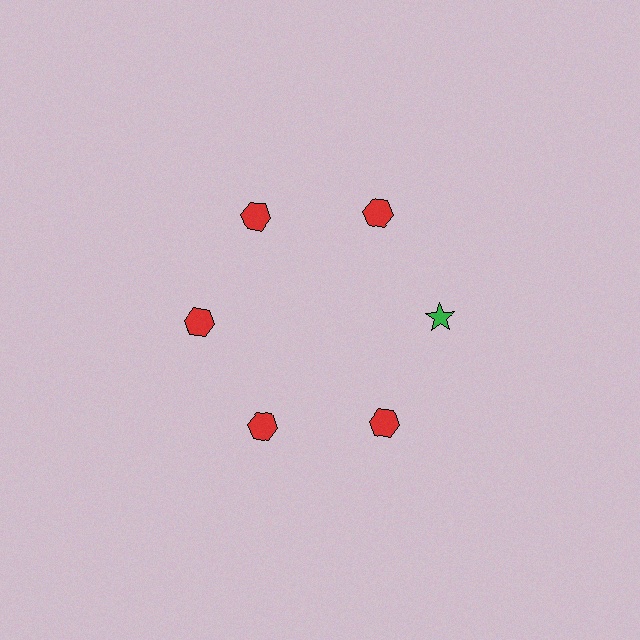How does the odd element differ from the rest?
It differs in both color (green instead of red) and shape (star instead of hexagon).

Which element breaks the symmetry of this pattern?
The green star at roughly the 3 o'clock position breaks the symmetry. All other shapes are red hexagons.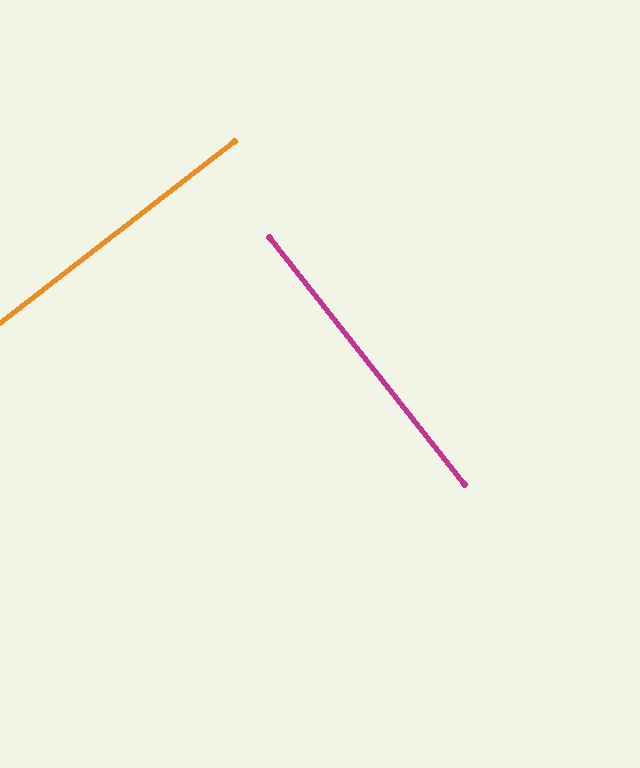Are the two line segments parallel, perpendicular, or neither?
Perpendicular — they meet at approximately 89°.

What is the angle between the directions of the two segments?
Approximately 89 degrees.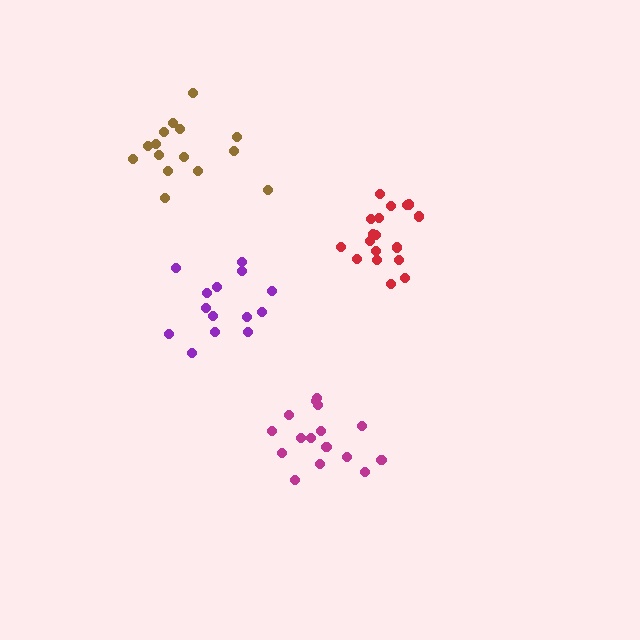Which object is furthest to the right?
The red cluster is rightmost.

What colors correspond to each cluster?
The clusters are colored: magenta, red, brown, purple.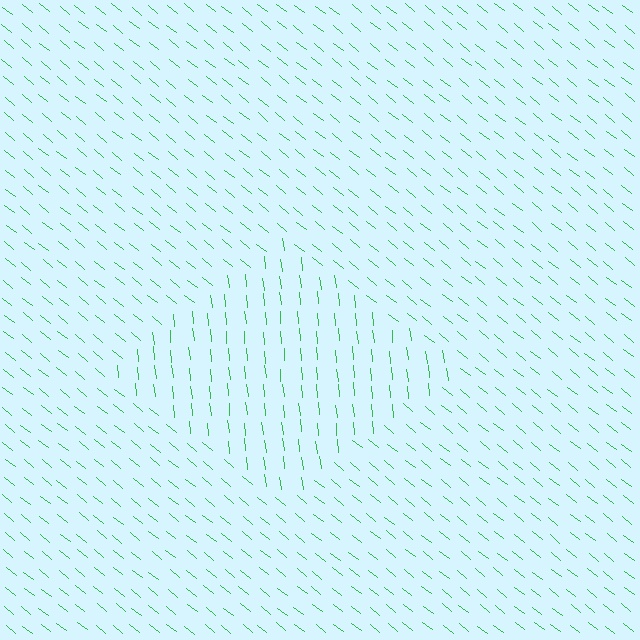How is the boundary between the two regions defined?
The boundary is defined purely by a change in line orientation (approximately 45 degrees difference). All lines are the same color and thickness.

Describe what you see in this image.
The image is filled with small green line segments. A diamond region in the image has lines oriented differently from the surrounding lines, creating a visible texture boundary.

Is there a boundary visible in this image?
Yes, there is a texture boundary formed by a change in line orientation.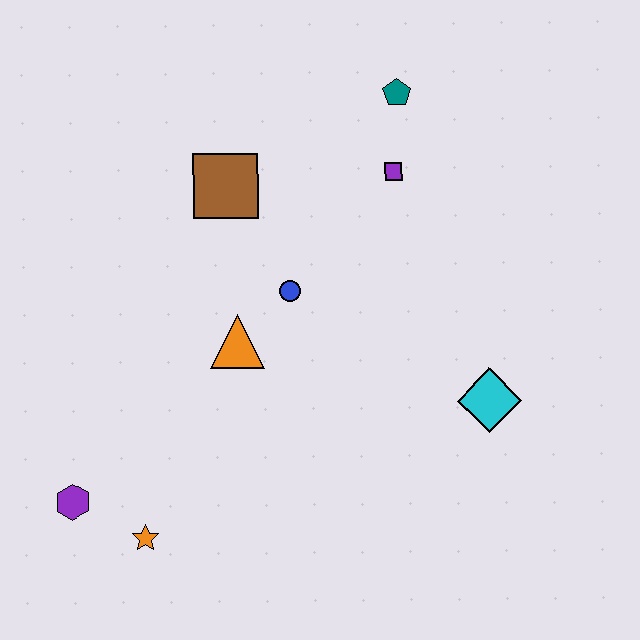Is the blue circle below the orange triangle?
No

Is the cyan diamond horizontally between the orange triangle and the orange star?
No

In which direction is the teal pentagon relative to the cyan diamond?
The teal pentagon is above the cyan diamond.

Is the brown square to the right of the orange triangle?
No